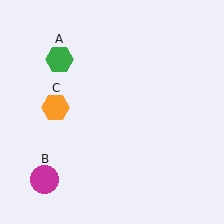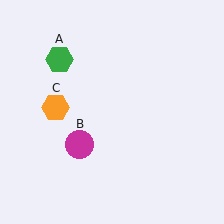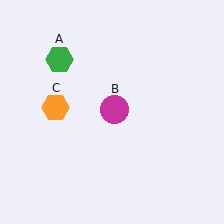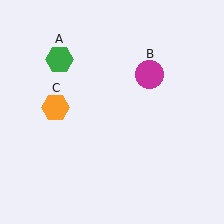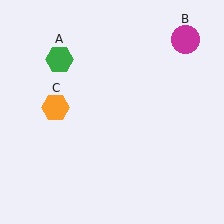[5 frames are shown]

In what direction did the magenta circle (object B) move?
The magenta circle (object B) moved up and to the right.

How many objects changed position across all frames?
1 object changed position: magenta circle (object B).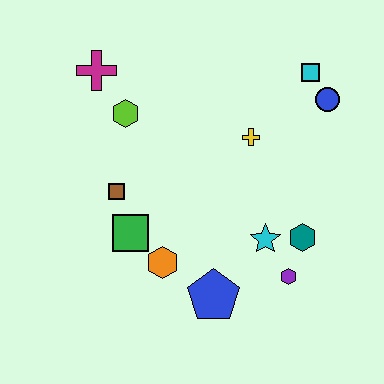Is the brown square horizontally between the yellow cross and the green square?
No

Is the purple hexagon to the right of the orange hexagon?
Yes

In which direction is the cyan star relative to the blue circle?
The cyan star is below the blue circle.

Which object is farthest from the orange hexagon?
The cyan square is farthest from the orange hexagon.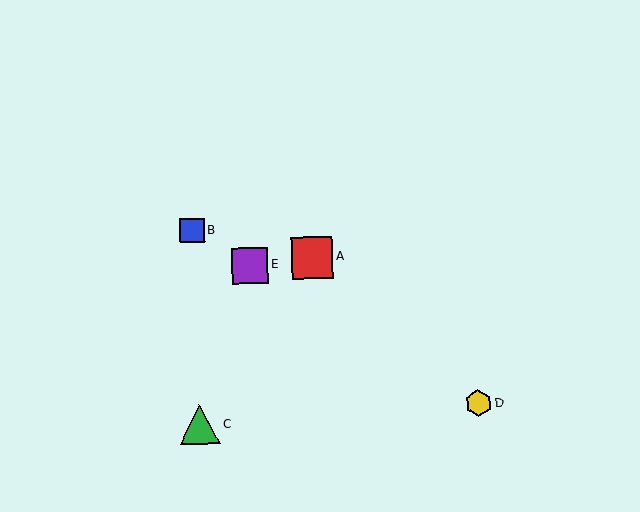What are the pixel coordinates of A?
Object A is at (312, 258).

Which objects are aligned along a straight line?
Objects B, D, E are aligned along a straight line.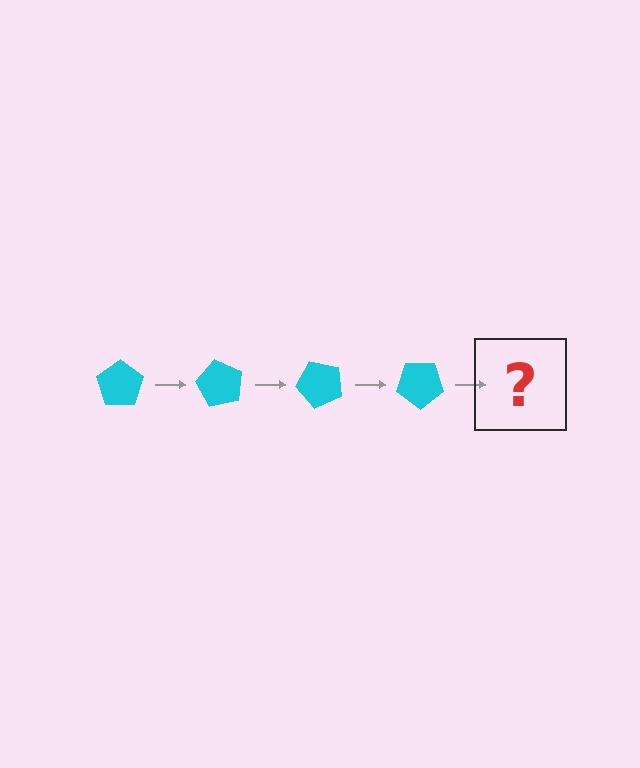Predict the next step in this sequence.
The next step is a cyan pentagon rotated 240 degrees.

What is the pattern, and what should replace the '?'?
The pattern is that the pentagon rotates 60 degrees each step. The '?' should be a cyan pentagon rotated 240 degrees.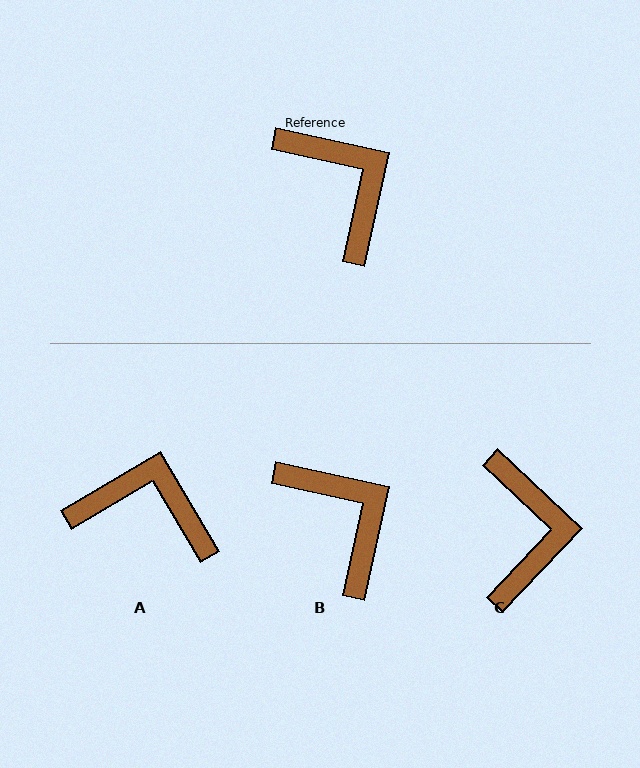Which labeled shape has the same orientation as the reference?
B.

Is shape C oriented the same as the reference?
No, it is off by about 31 degrees.